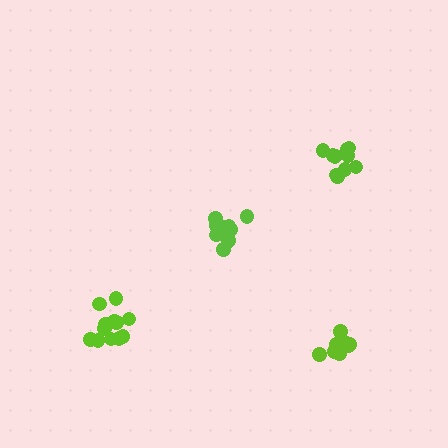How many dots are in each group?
Group 1: 12 dots, Group 2: 10 dots, Group 3: 9 dots, Group 4: 11 dots (42 total).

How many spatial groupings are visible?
There are 4 spatial groupings.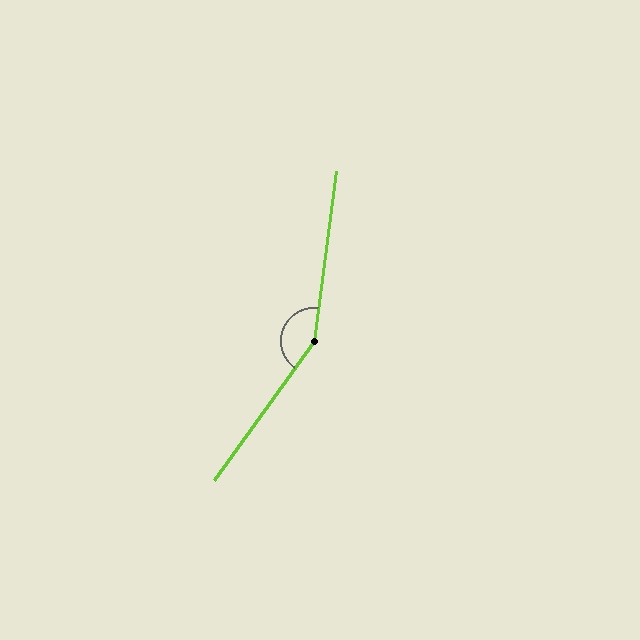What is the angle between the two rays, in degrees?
Approximately 152 degrees.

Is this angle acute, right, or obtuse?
It is obtuse.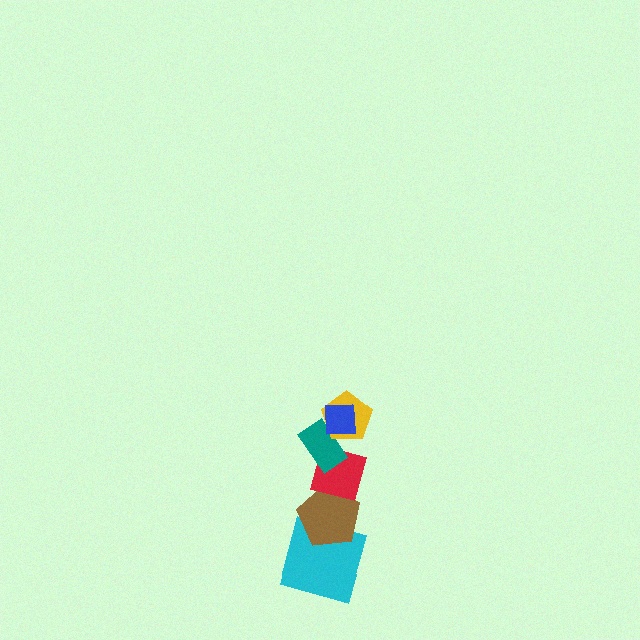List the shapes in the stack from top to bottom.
From top to bottom: the blue square, the yellow pentagon, the teal rectangle, the red diamond, the brown pentagon, the cyan square.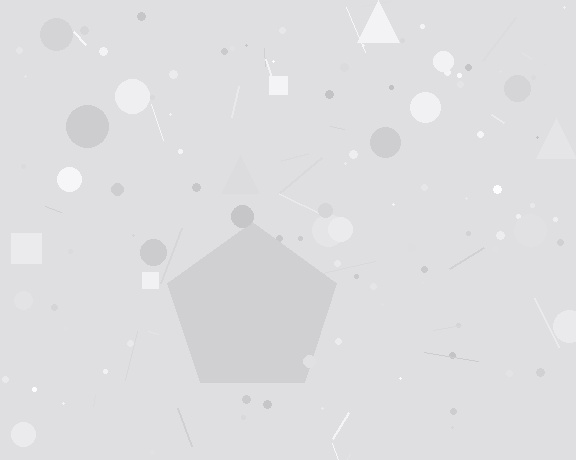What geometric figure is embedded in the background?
A pentagon is embedded in the background.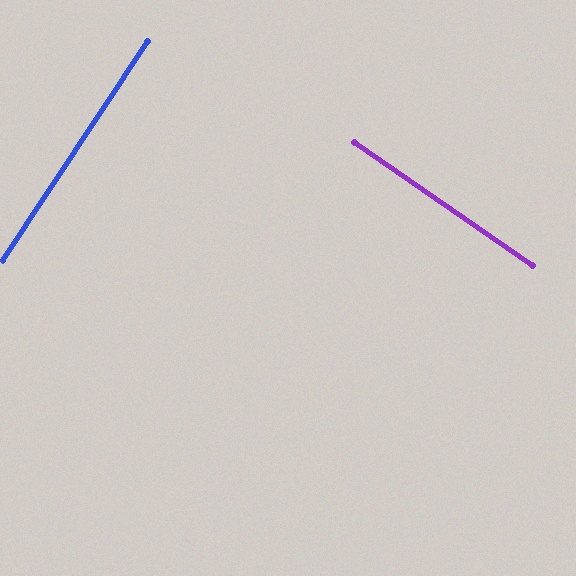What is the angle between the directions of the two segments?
Approximately 89 degrees.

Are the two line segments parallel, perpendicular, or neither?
Perpendicular — they meet at approximately 89°.